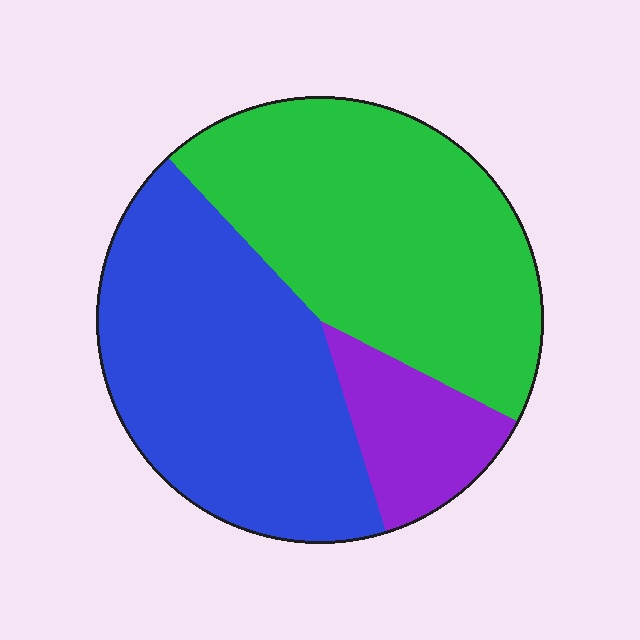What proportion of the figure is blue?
Blue takes up about two fifths (2/5) of the figure.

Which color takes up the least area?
Purple, at roughly 15%.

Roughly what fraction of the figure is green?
Green covers about 45% of the figure.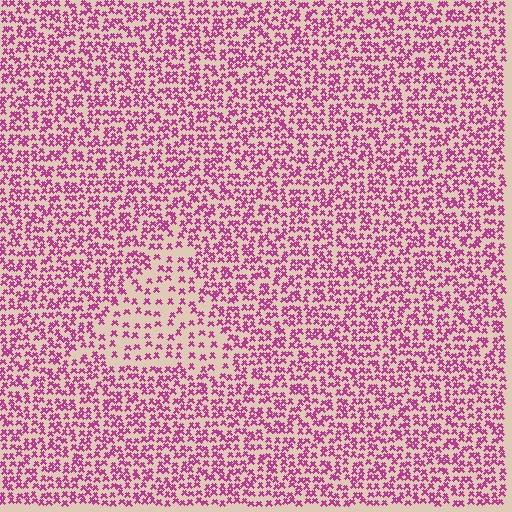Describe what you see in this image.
The image contains small magenta elements arranged at two different densities. A triangle-shaped region is visible where the elements are less densely packed than the surrounding area.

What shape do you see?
I see a triangle.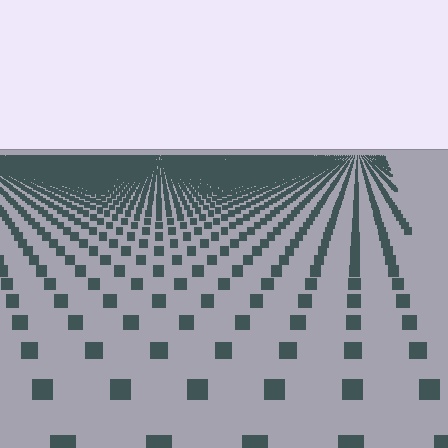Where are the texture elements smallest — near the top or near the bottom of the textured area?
Near the top.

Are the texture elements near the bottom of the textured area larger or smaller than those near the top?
Larger. Near the bottom, elements are closer to the viewer and appear at a bigger on-screen size.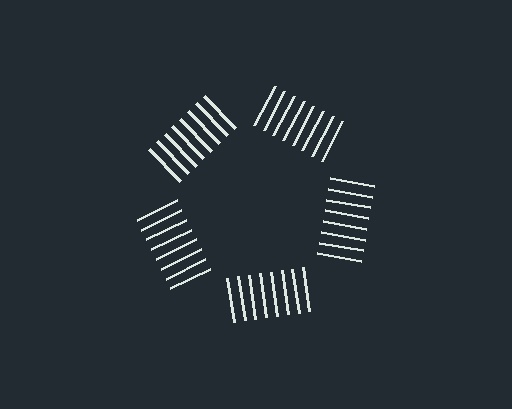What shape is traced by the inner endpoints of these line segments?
An illusory pentagon — the line segments terminate on its edges but no continuous stroke is drawn.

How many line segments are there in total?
40 — 8 along each of the 5 edges.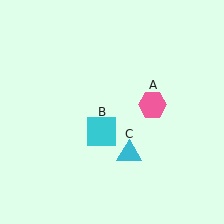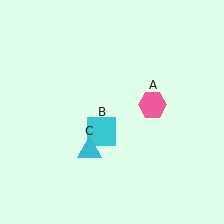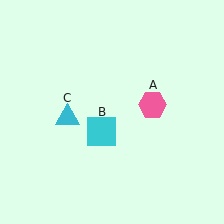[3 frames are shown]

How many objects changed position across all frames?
1 object changed position: cyan triangle (object C).